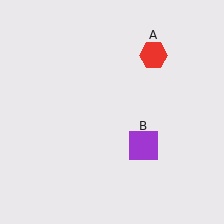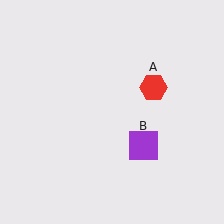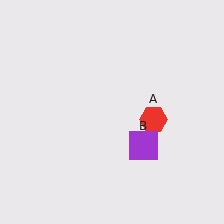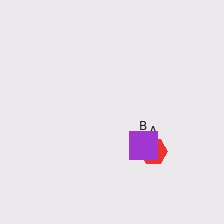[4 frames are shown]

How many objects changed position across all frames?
1 object changed position: red hexagon (object A).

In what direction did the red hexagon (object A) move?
The red hexagon (object A) moved down.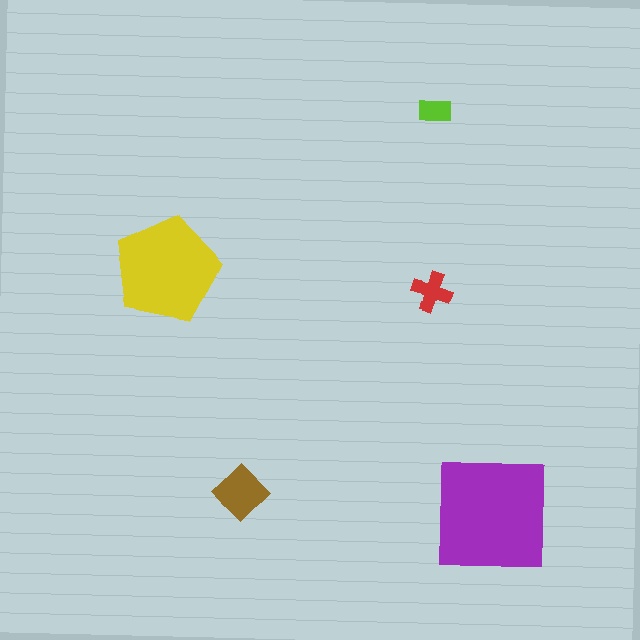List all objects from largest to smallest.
The purple square, the yellow pentagon, the brown diamond, the red cross, the lime rectangle.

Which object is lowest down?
The purple square is bottommost.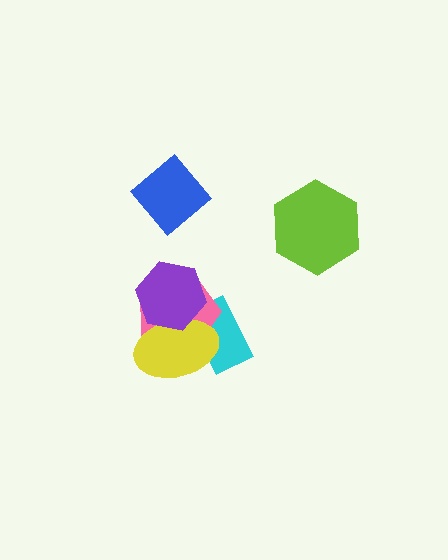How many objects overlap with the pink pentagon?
3 objects overlap with the pink pentagon.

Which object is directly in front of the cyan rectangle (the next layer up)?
The pink pentagon is directly in front of the cyan rectangle.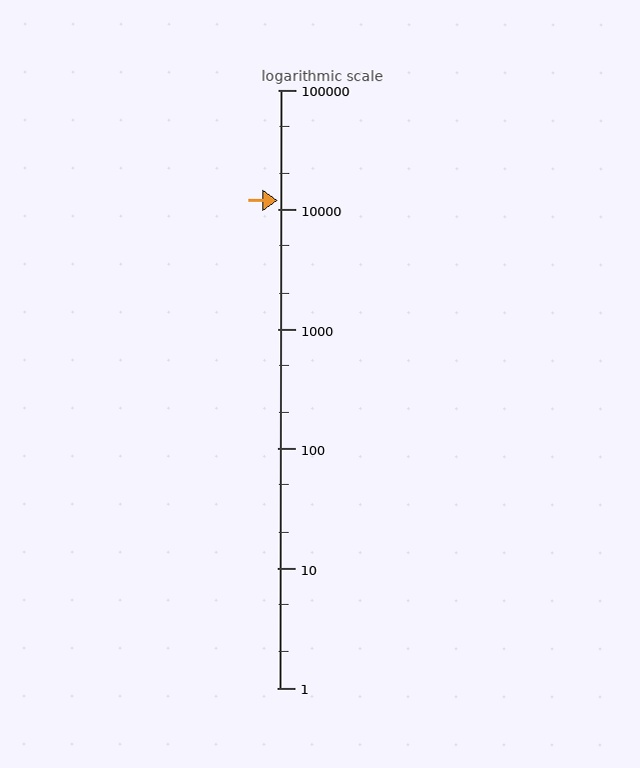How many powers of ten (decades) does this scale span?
The scale spans 5 decades, from 1 to 100000.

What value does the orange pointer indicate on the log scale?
The pointer indicates approximately 12000.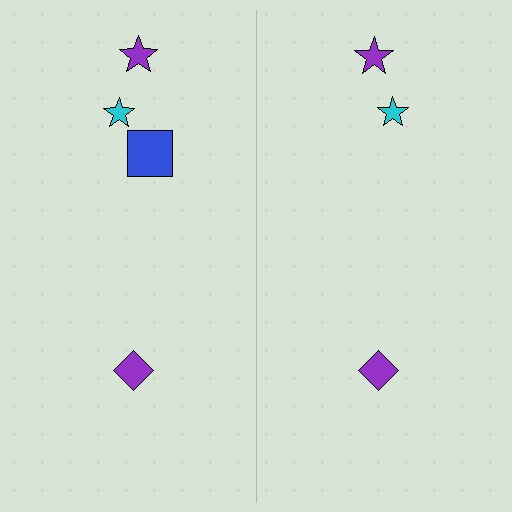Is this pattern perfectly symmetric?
No, the pattern is not perfectly symmetric. A blue square is missing from the right side.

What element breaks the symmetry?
A blue square is missing from the right side.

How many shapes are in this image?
There are 7 shapes in this image.